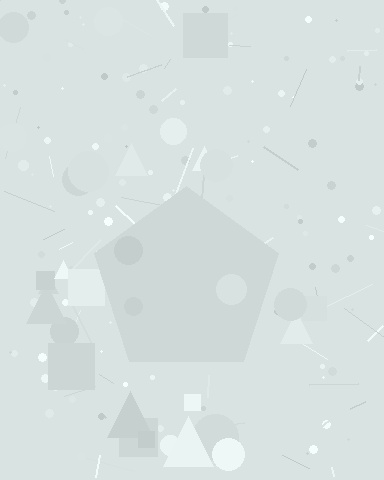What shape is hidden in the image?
A pentagon is hidden in the image.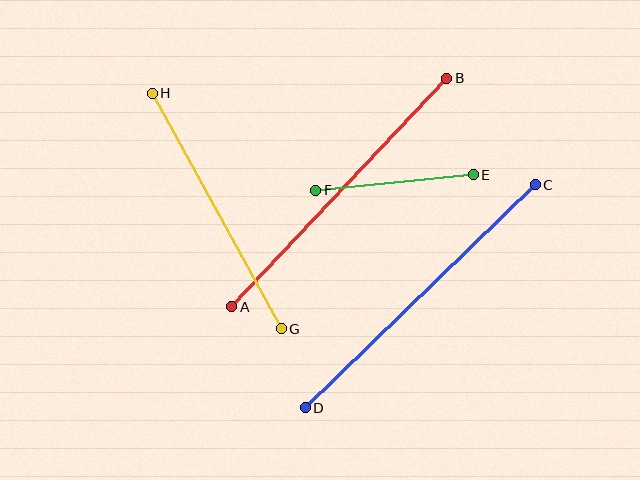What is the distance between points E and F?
The distance is approximately 158 pixels.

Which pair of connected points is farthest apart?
Points C and D are farthest apart.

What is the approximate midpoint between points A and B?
The midpoint is at approximately (339, 192) pixels.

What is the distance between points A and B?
The distance is approximately 314 pixels.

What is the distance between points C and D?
The distance is approximately 320 pixels.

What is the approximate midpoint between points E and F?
The midpoint is at approximately (395, 182) pixels.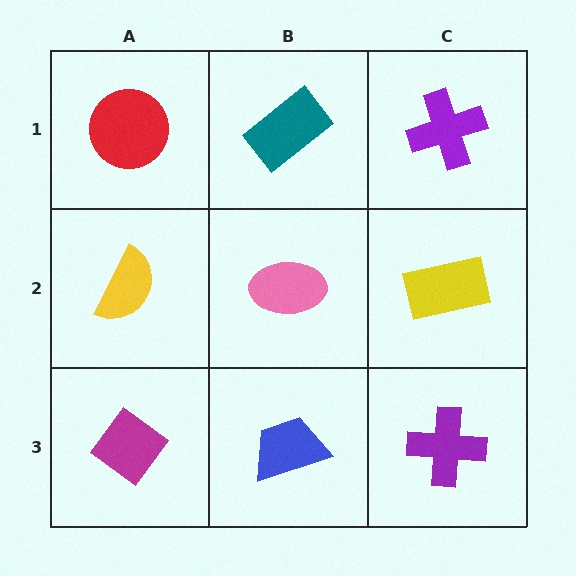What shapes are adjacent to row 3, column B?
A pink ellipse (row 2, column B), a magenta diamond (row 3, column A), a purple cross (row 3, column C).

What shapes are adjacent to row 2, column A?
A red circle (row 1, column A), a magenta diamond (row 3, column A), a pink ellipse (row 2, column B).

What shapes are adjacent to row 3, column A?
A yellow semicircle (row 2, column A), a blue trapezoid (row 3, column B).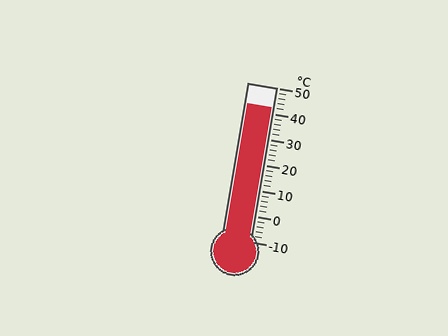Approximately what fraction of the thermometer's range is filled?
The thermometer is filled to approximately 85% of its range.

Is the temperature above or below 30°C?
The temperature is above 30°C.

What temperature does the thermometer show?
The thermometer shows approximately 42°C.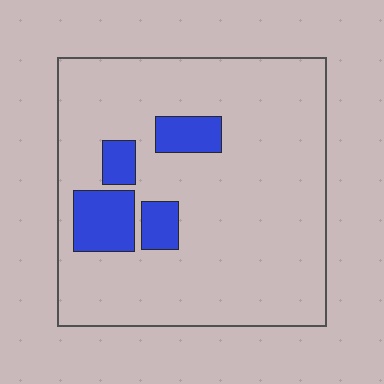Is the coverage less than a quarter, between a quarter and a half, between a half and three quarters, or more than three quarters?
Less than a quarter.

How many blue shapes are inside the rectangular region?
4.